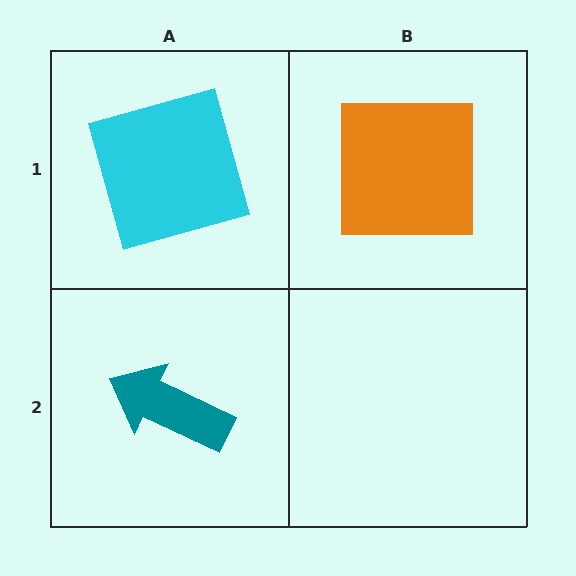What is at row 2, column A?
A teal arrow.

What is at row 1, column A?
A cyan square.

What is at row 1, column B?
An orange square.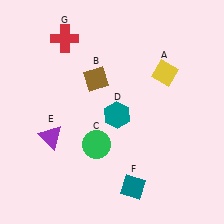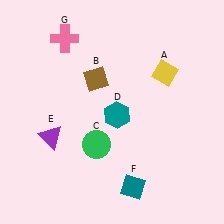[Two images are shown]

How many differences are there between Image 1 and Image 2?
There is 1 difference between the two images.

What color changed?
The cross (G) changed from red in Image 1 to pink in Image 2.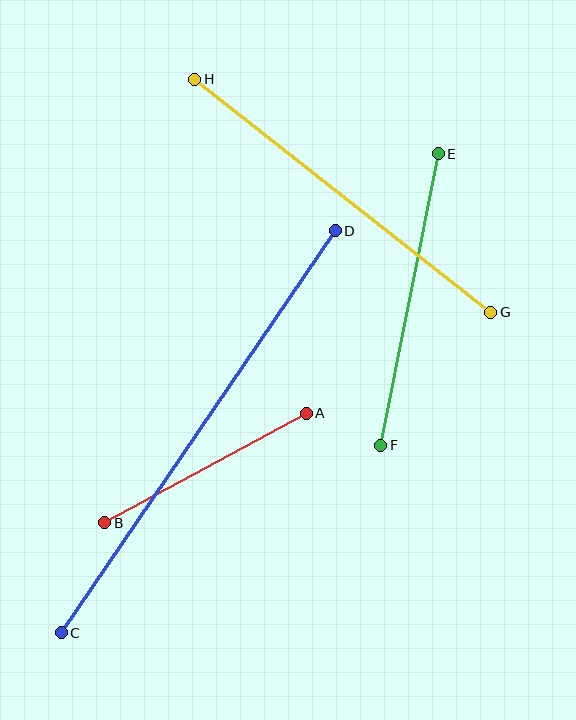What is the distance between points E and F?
The distance is approximately 297 pixels.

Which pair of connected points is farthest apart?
Points C and D are farthest apart.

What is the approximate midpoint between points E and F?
The midpoint is at approximately (410, 300) pixels.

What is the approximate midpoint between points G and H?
The midpoint is at approximately (343, 196) pixels.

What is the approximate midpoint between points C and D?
The midpoint is at approximately (198, 432) pixels.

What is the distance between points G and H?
The distance is approximately 377 pixels.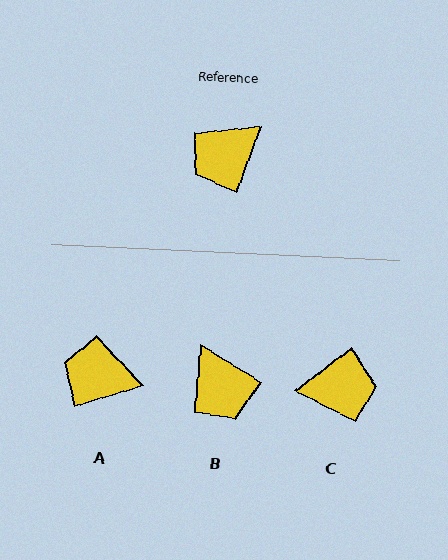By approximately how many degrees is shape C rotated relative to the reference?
Approximately 147 degrees counter-clockwise.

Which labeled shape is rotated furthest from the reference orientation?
C, about 147 degrees away.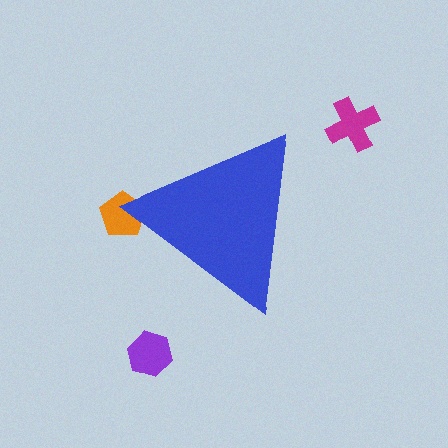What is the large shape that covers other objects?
A blue triangle.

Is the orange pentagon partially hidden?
Yes, the orange pentagon is partially hidden behind the blue triangle.